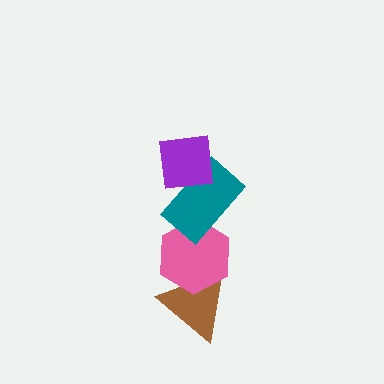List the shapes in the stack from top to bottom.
From top to bottom: the purple square, the teal rectangle, the pink hexagon, the brown triangle.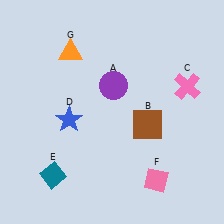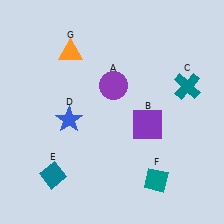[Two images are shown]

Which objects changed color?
B changed from brown to purple. C changed from pink to teal. F changed from pink to teal.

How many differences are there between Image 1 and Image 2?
There are 3 differences between the two images.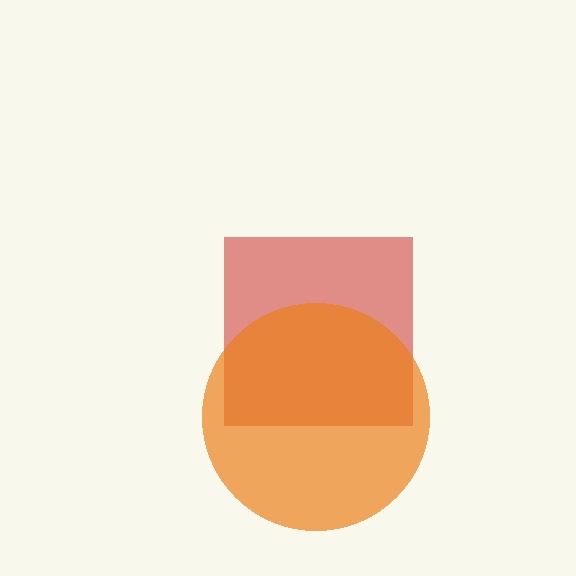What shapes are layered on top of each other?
The layered shapes are: a red square, an orange circle.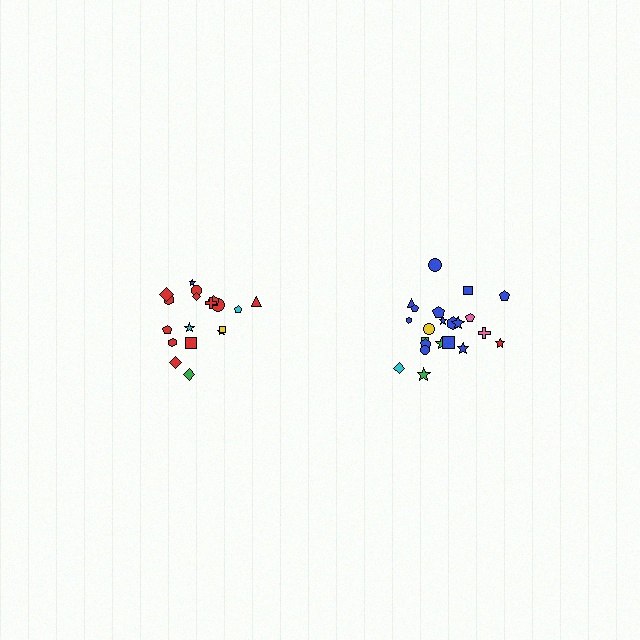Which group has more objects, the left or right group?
The right group.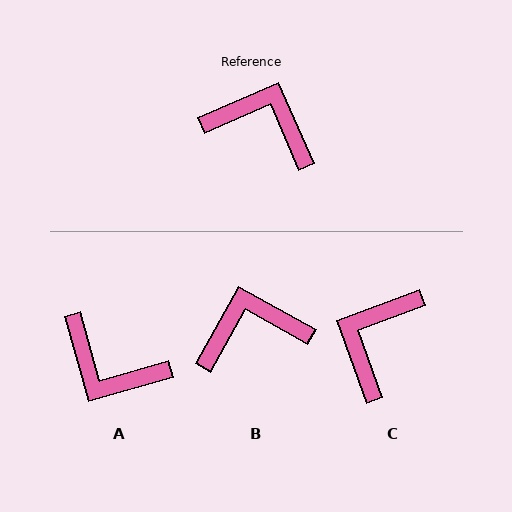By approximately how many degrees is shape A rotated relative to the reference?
Approximately 172 degrees counter-clockwise.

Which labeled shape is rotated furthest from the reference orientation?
A, about 172 degrees away.